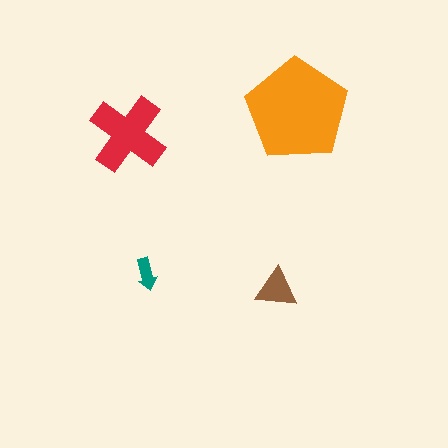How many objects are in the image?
There are 4 objects in the image.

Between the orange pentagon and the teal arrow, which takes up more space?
The orange pentagon.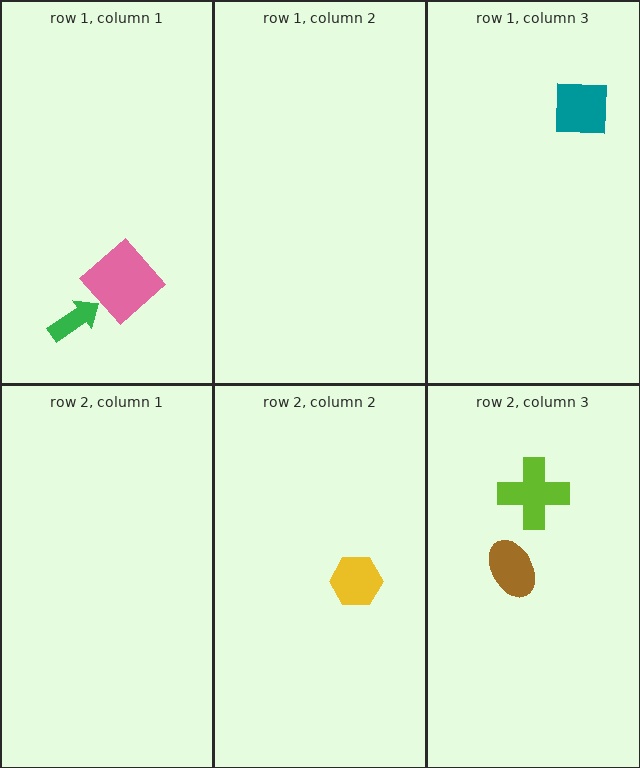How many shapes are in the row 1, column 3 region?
1.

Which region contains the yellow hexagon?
The row 2, column 2 region.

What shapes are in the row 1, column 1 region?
The pink diamond, the green arrow.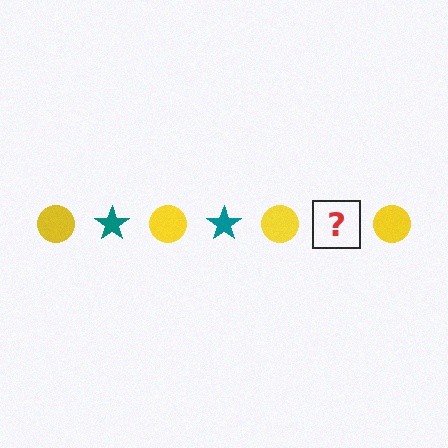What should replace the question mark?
The question mark should be replaced with a teal star.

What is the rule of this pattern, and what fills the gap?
The rule is that the pattern alternates between yellow circle and teal star. The gap should be filled with a teal star.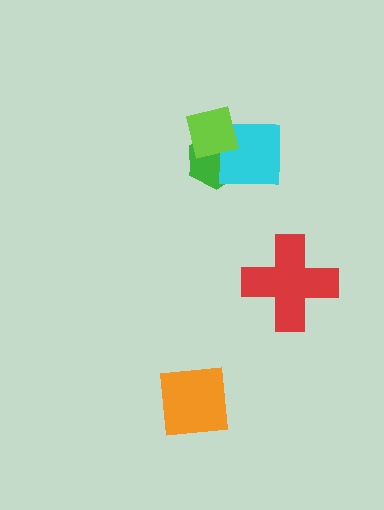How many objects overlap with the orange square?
0 objects overlap with the orange square.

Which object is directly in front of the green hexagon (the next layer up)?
The cyan square is directly in front of the green hexagon.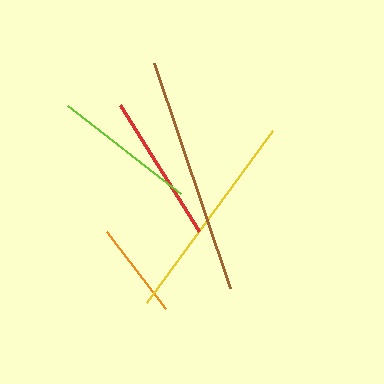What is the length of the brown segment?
The brown segment is approximately 237 pixels long.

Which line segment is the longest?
The brown line is the longest at approximately 237 pixels.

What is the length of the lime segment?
The lime segment is approximately 144 pixels long.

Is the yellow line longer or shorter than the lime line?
The yellow line is longer than the lime line.